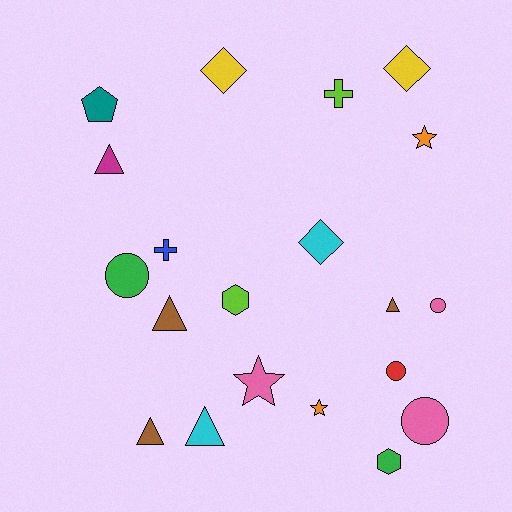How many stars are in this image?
There are 3 stars.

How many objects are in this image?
There are 20 objects.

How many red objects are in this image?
There is 1 red object.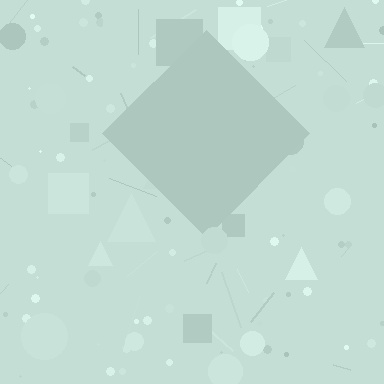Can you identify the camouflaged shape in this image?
The camouflaged shape is a diamond.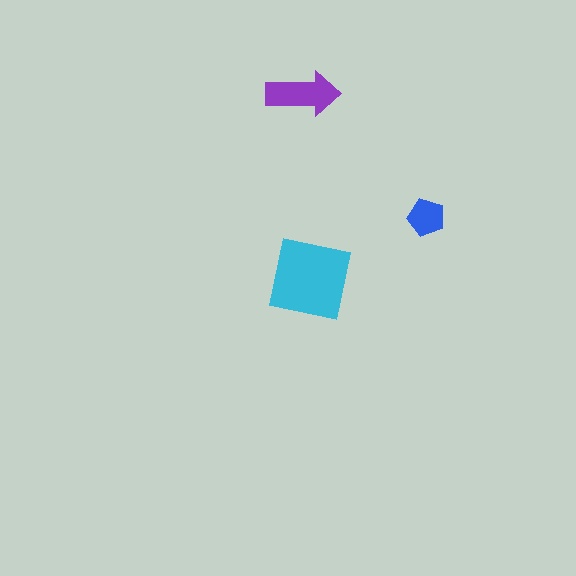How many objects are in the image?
There are 3 objects in the image.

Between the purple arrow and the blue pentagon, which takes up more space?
The purple arrow.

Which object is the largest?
The cyan square.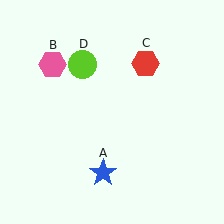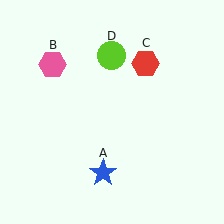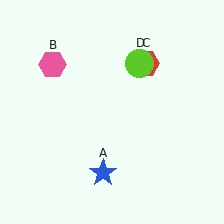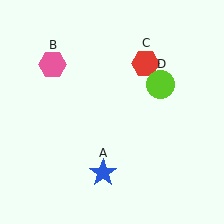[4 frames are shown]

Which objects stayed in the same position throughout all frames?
Blue star (object A) and pink hexagon (object B) and red hexagon (object C) remained stationary.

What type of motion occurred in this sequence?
The lime circle (object D) rotated clockwise around the center of the scene.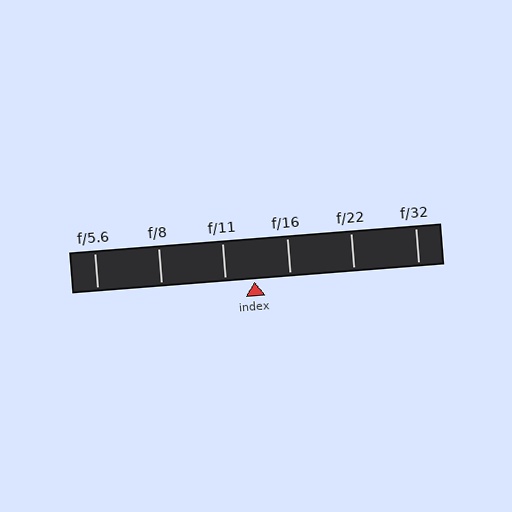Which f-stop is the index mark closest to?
The index mark is closest to f/11.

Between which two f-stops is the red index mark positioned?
The index mark is between f/11 and f/16.